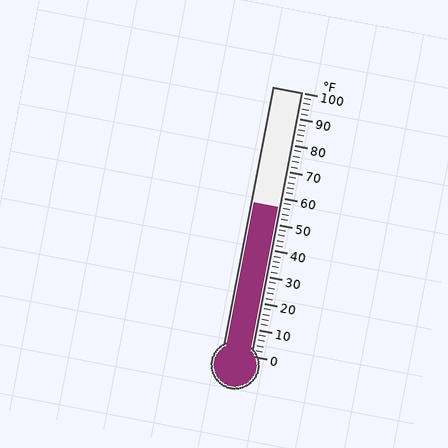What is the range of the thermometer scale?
The thermometer scale ranges from 0°F to 100°F.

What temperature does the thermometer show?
The thermometer shows approximately 56°F.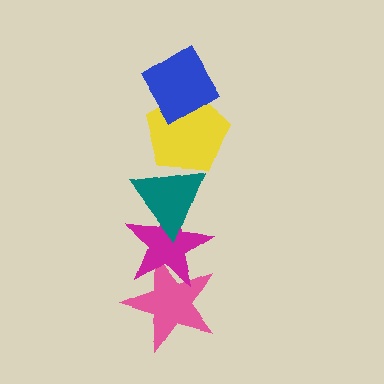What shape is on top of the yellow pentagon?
The blue diamond is on top of the yellow pentagon.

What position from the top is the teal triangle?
The teal triangle is 3rd from the top.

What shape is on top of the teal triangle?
The yellow pentagon is on top of the teal triangle.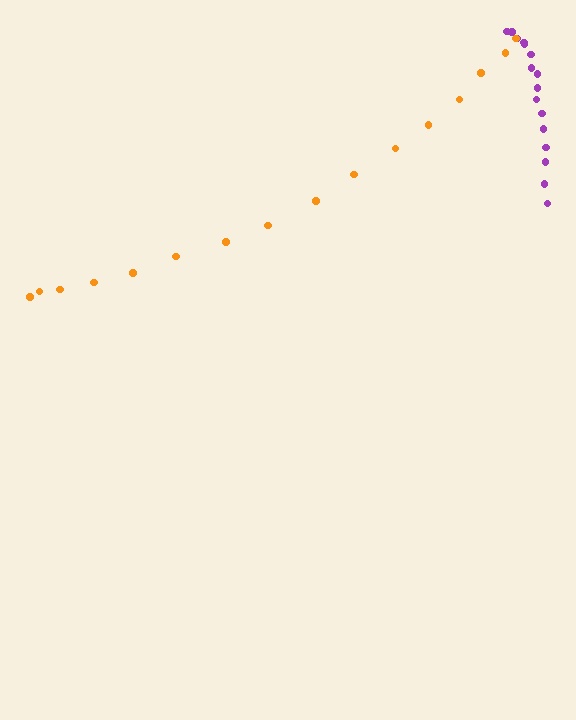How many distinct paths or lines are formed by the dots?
There are 2 distinct paths.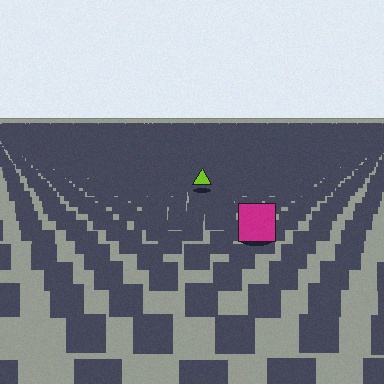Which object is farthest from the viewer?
The lime triangle is farthest from the viewer. It appears smaller and the ground texture around it is denser.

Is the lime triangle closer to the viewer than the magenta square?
No. The magenta square is closer — you can tell from the texture gradient: the ground texture is coarser near it.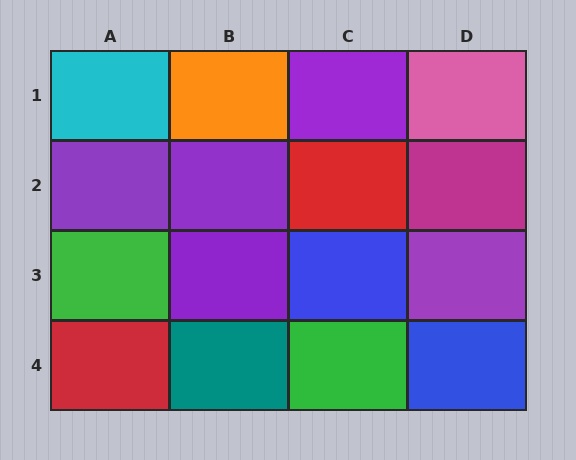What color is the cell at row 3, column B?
Purple.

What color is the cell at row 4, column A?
Red.